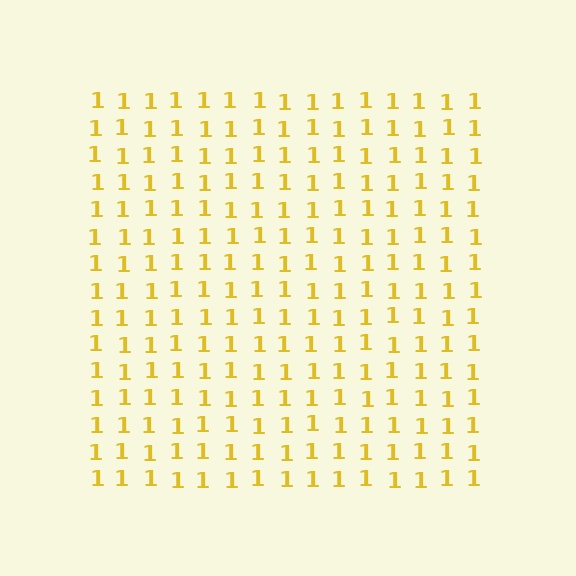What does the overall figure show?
The overall figure shows a square.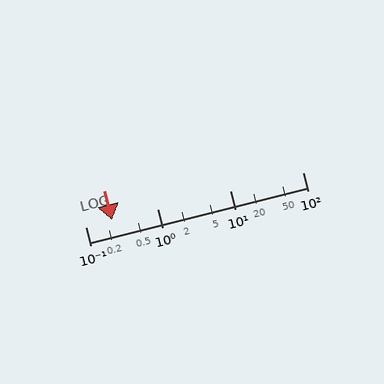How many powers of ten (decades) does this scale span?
The scale spans 3 decades, from 0.1 to 100.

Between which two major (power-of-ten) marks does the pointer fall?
The pointer is between 0.1 and 1.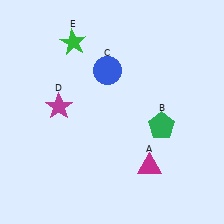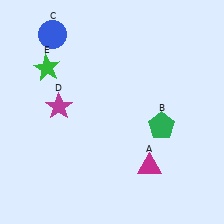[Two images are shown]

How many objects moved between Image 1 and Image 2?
2 objects moved between the two images.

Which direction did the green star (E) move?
The green star (E) moved left.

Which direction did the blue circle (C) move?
The blue circle (C) moved left.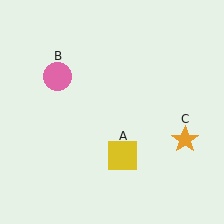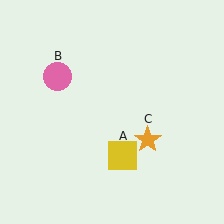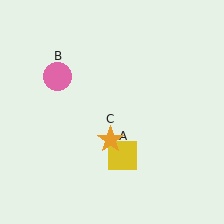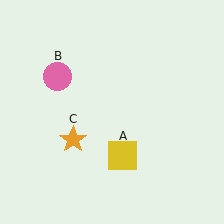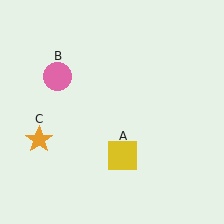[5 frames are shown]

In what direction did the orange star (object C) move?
The orange star (object C) moved left.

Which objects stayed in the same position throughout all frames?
Yellow square (object A) and pink circle (object B) remained stationary.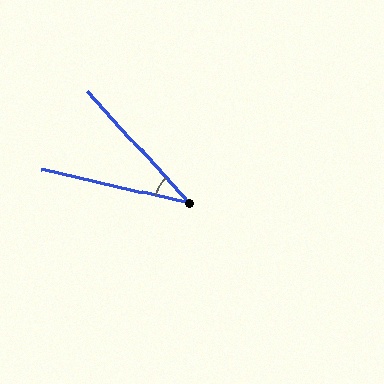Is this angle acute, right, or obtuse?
It is acute.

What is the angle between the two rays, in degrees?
Approximately 35 degrees.